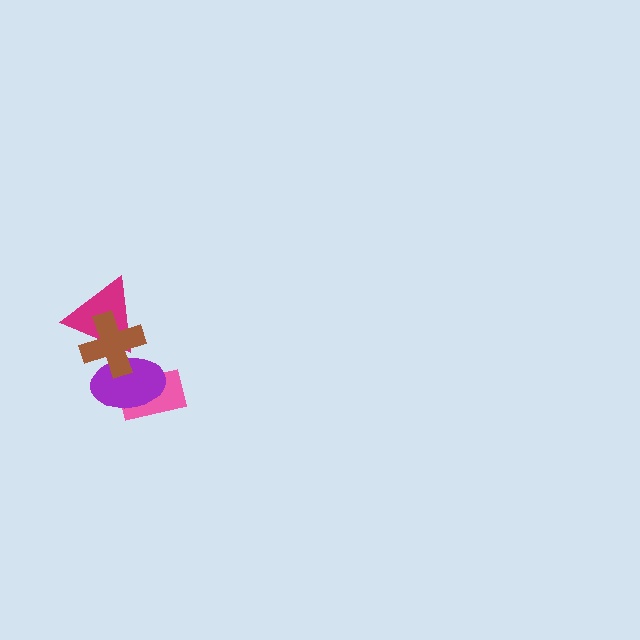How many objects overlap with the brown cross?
2 objects overlap with the brown cross.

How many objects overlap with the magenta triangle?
2 objects overlap with the magenta triangle.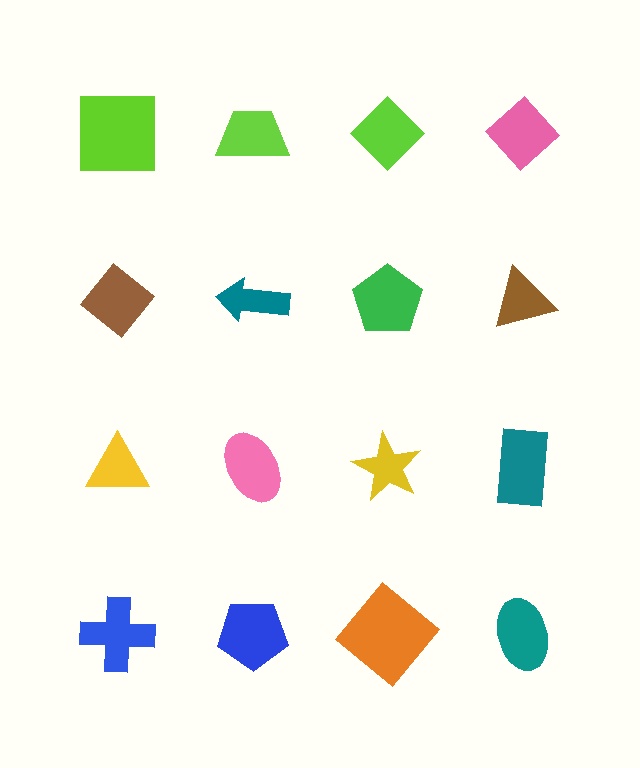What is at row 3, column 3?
A yellow star.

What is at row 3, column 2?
A pink ellipse.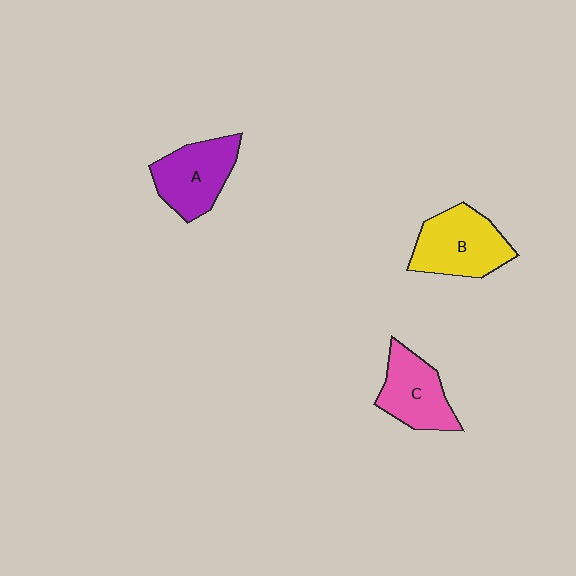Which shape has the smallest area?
Shape C (pink).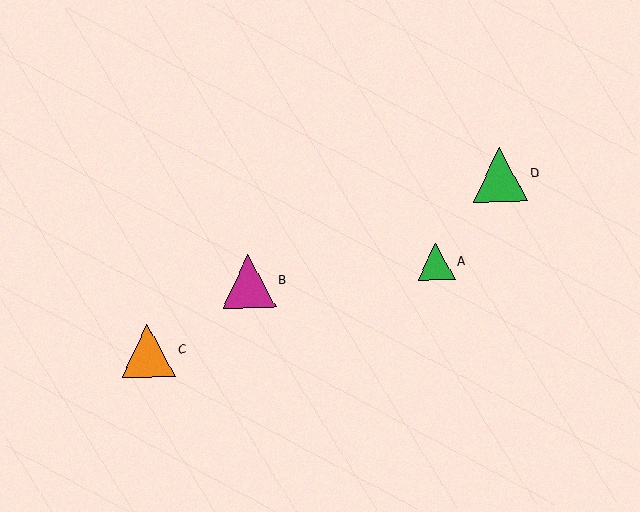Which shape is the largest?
The green triangle (labeled D) is the largest.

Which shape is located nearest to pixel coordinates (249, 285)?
The magenta triangle (labeled B) at (249, 281) is nearest to that location.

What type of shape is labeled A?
Shape A is a green triangle.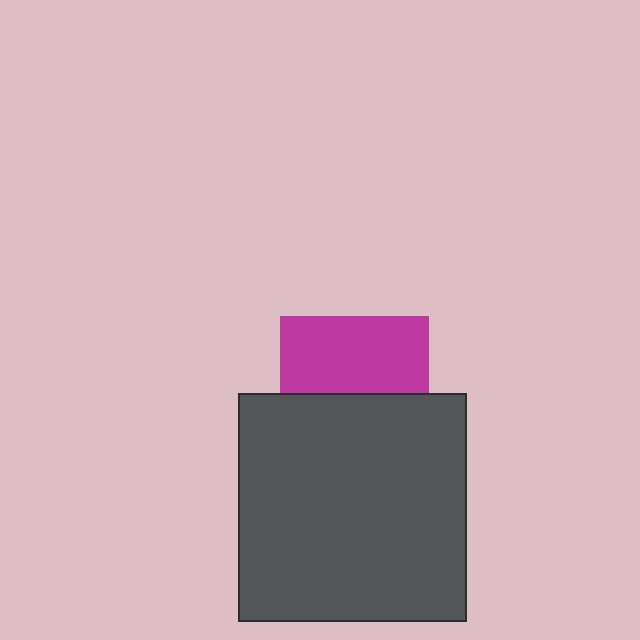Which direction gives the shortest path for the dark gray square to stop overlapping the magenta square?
Moving down gives the shortest separation.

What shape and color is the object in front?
The object in front is a dark gray square.